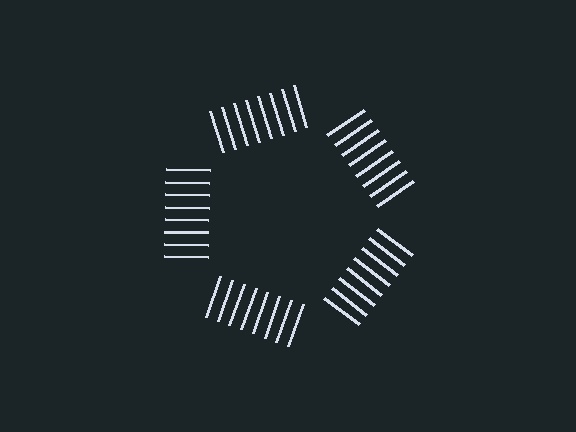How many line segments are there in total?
40 — 8 along each of the 5 edges.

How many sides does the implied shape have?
5 sides — the line-ends trace a pentagon.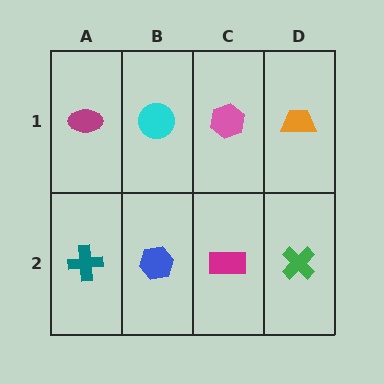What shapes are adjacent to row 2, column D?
An orange trapezoid (row 1, column D), a magenta rectangle (row 2, column C).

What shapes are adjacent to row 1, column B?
A blue hexagon (row 2, column B), a magenta ellipse (row 1, column A), a pink hexagon (row 1, column C).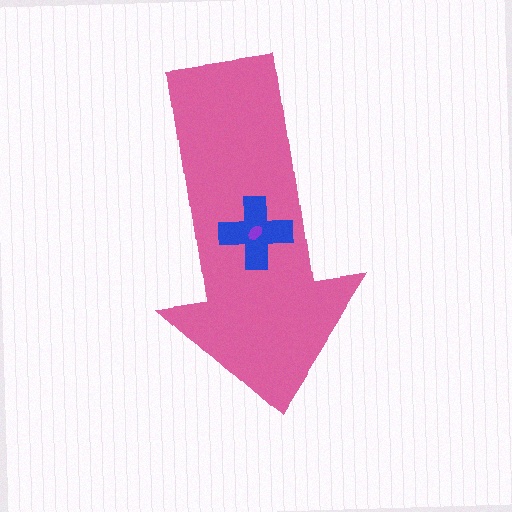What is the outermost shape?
The pink arrow.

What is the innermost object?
The purple ellipse.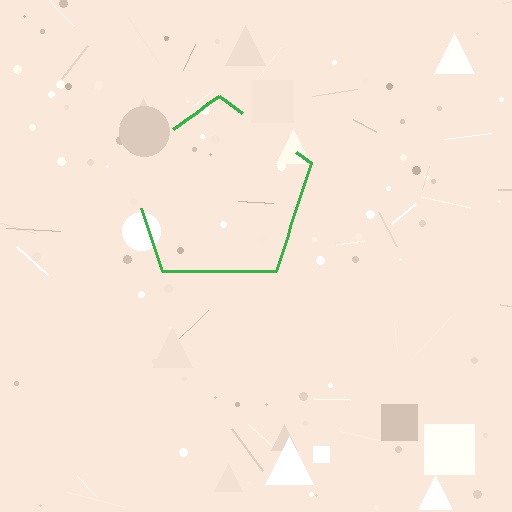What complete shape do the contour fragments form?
The contour fragments form a pentagon.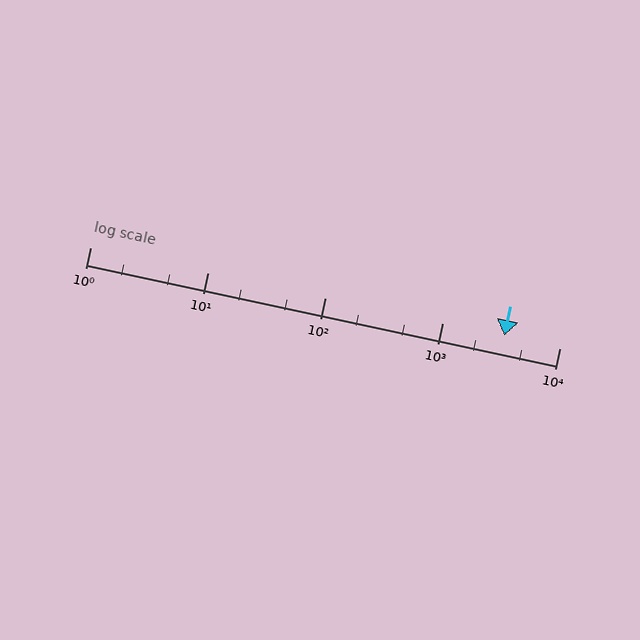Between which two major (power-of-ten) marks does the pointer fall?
The pointer is between 1000 and 10000.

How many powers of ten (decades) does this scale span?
The scale spans 4 decades, from 1 to 10000.